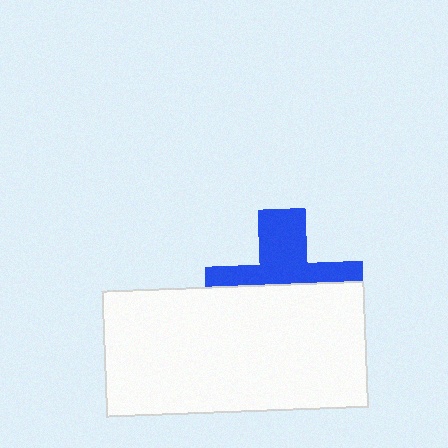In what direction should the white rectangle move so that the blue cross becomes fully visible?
The white rectangle should move down. That is the shortest direction to clear the overlap and leave the blue cross fully visible.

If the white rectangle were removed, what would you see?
You would see the complete blue cross.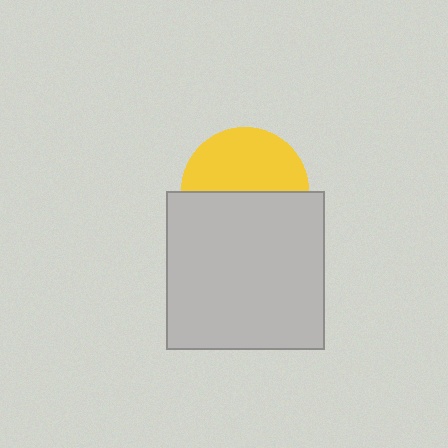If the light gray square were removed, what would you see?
You would see the complete yellow circle.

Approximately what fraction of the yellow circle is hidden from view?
Roughly 50% of the yellow circle is hidden behind the light gray square.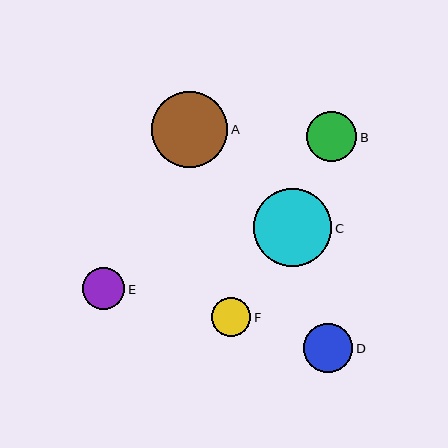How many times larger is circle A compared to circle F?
Circle A is approximately 2.0 times the size of circle F.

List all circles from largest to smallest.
From largest to smallest: C, A, B, D, E, F.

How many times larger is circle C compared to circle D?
Circle C is approximately 1.6 times the size of circle D.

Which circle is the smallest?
Circle F is the smallest with a size of approximately 39 pixels.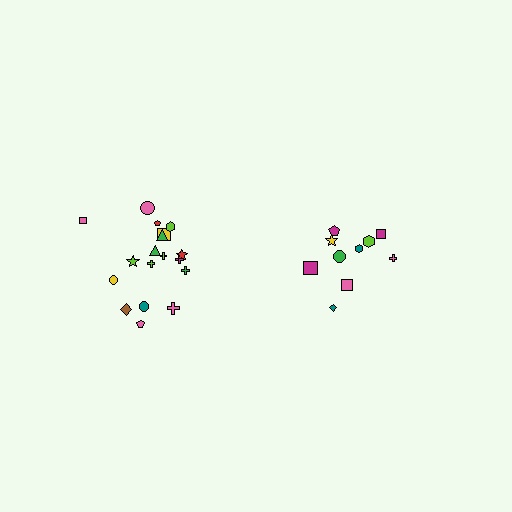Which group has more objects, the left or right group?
The left group.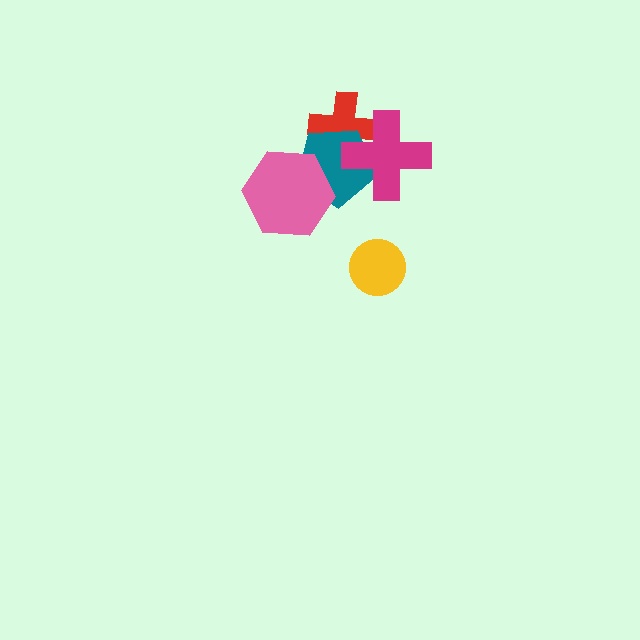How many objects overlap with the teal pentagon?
3 objects overlap with the teal pentagon.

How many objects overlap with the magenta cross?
2 objects overlap with the magenta cross.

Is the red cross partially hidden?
Yes, it is partially covered by another shape.